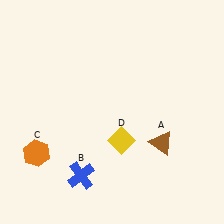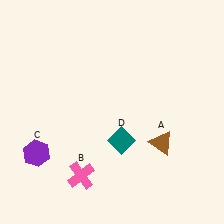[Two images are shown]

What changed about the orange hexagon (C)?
In Image 1, C is orange. In Image 2, it changed to purple.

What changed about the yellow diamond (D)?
In Image 1, D is yellow. In Image 2, it changed to teal.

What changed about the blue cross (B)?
In Image 1, B is blue. In Image 2, it changed to pink.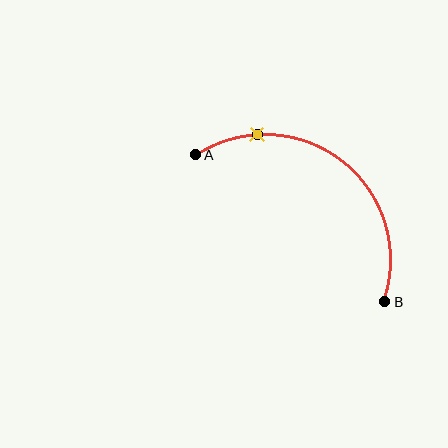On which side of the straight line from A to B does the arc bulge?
The arc bulges above and to the right of the straight line connecting A and B.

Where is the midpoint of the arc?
The arc midpoint is the point on the curve farthest from the straight line joining A and B. It sits above and to the right of that line.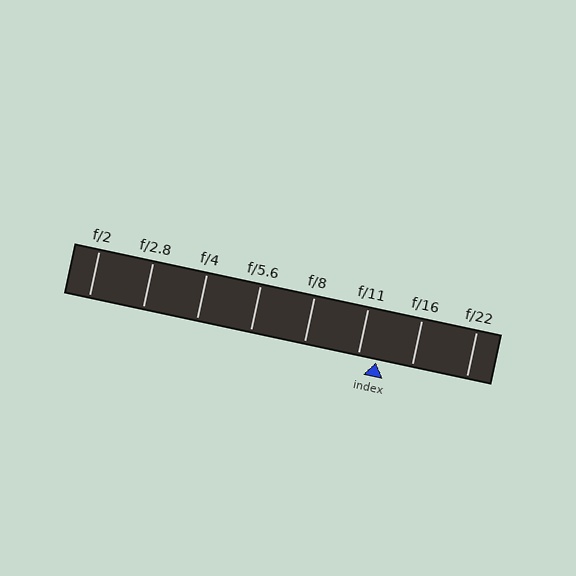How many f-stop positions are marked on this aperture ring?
There are 8 f-stop positions marked.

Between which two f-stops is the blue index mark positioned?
The index mark is between f/11 and f/16.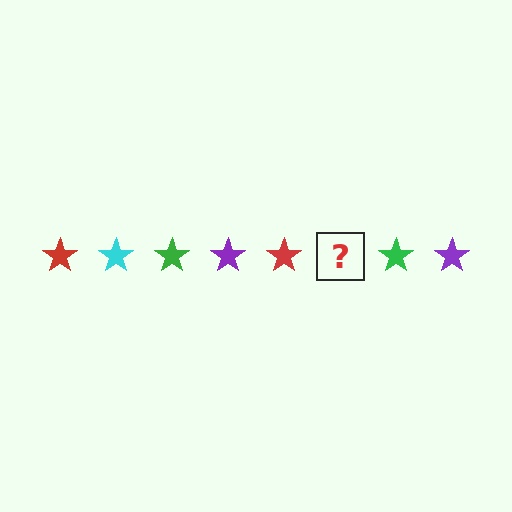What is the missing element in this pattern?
The missing element is a cyan star.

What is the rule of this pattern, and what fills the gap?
The rule is that the pattern cycles through red, cyan, green, purple stars. The gap should be filled with a cyan star.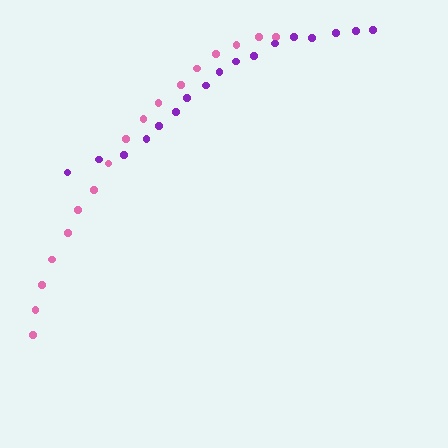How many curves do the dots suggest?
There are 2 distinct paths.